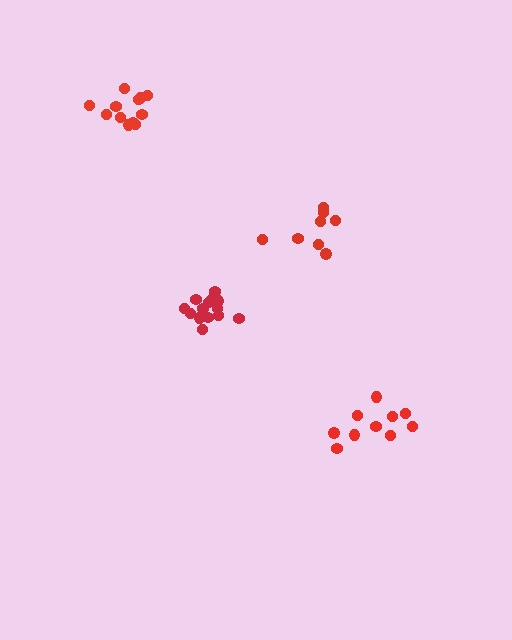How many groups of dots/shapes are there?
There are 4 groups.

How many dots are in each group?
Group 1: 14 dots, Group 2: 10 dots, Group 3: 12 dots, Group 4: 8 dots (44 total).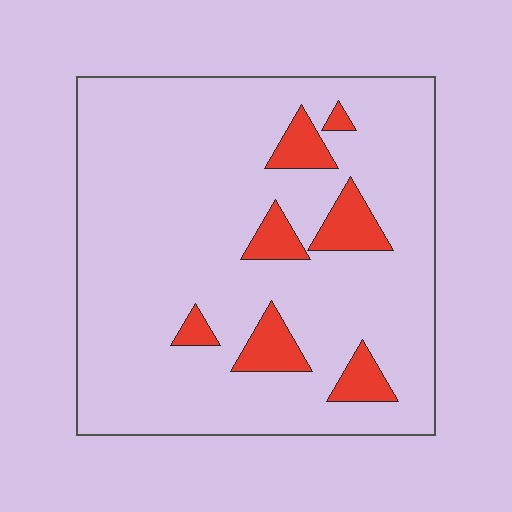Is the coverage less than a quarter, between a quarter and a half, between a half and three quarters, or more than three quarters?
Less than a quarter.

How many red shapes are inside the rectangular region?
7.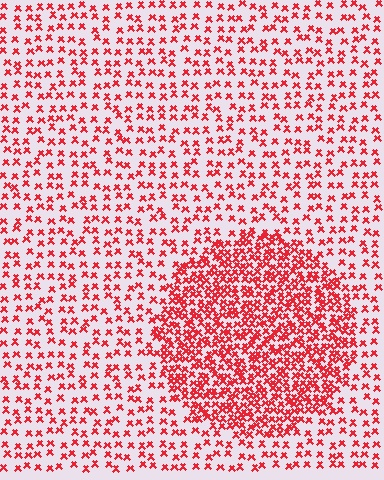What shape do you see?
I see a circle.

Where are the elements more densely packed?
The elements are more densely packed inside the circle boundary.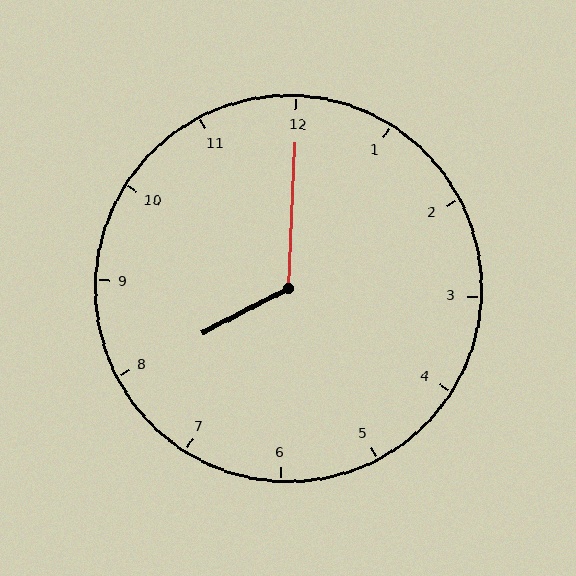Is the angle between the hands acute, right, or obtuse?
It is obtuse.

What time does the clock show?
8:00.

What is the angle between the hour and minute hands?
Approximately 120 degrees.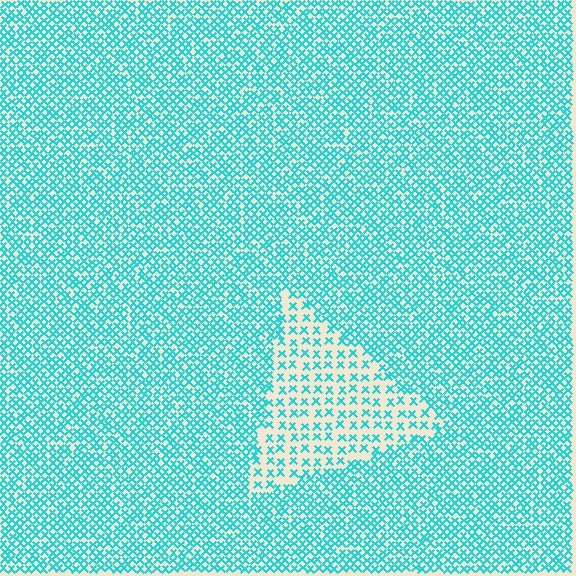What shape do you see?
I see a triangle.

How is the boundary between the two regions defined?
The boundary is defined by a change in element density (approximately 2.2x ratio). All elements are the same color, size, and shape.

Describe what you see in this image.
The image contains small cyan elements arranged at two different densities. A triangle-shaped region is visible where the elements are less densely packed than the surrounding area.